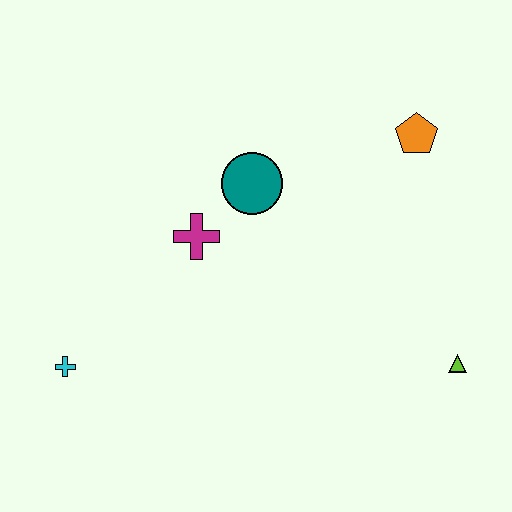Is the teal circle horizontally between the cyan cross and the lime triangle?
Yes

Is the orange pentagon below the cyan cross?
No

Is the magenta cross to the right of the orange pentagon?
No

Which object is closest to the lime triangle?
The orange pentagon is closest to the lime triangle.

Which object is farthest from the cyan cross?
The orange pentagon is farthest from the cyan cross.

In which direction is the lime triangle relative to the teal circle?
The lime triangle is to the right of the teal circle.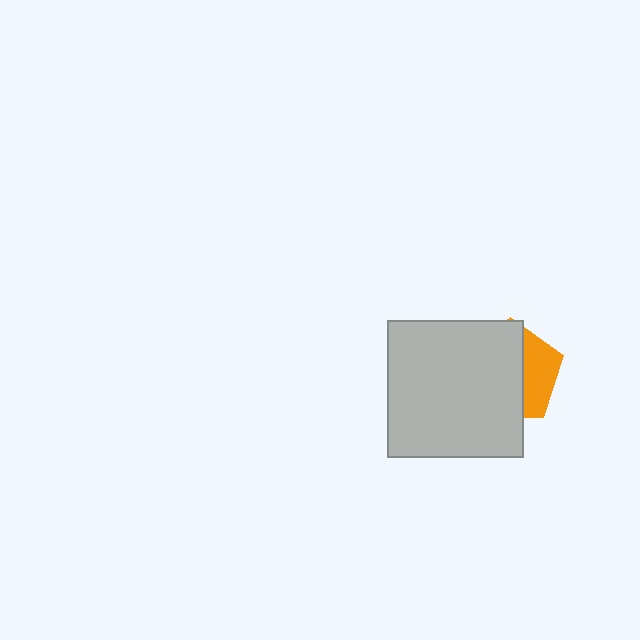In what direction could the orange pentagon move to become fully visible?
The orange pentagon could move right. That would shift it out from behind the light gray square entirely.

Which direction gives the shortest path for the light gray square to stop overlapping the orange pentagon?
Moving left gives the shortest separation.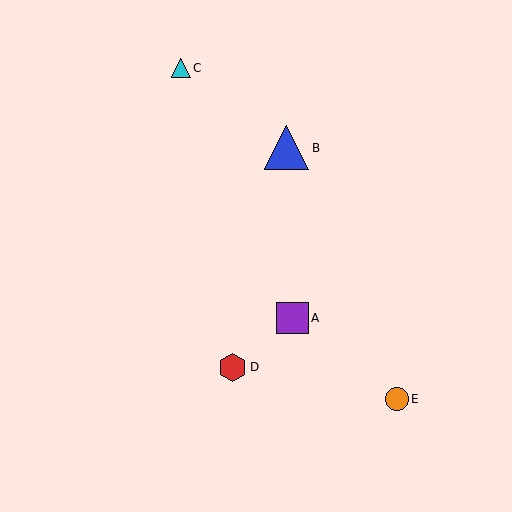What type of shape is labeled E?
Shape E is an orange circle.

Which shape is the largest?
The blue triangle (labeled B) is the largest.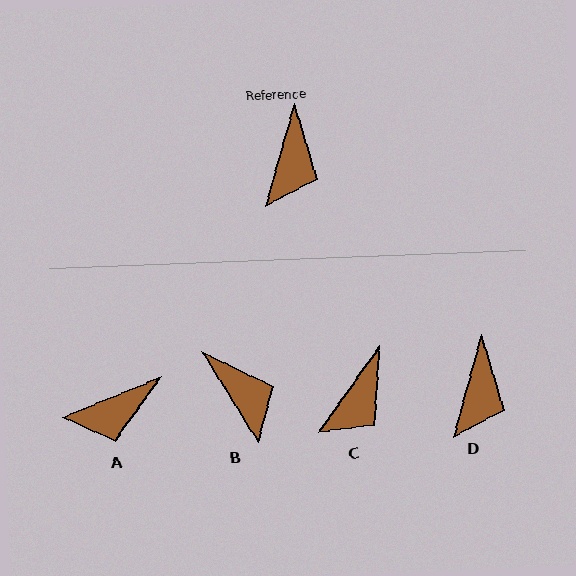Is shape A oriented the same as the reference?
No, it is off by about 52 degrees.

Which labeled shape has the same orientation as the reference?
D.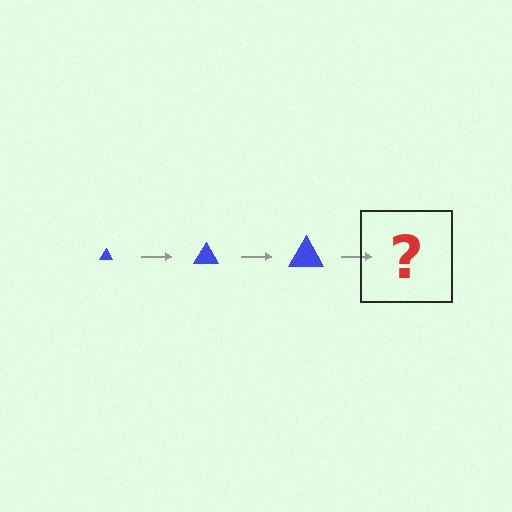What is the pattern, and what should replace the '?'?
The pattern is that the triangle gets progressively larger each step. The '?' should be a blue triangle, larger than the previous one.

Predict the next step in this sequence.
The next step is a blue triangle, larger than the previous one.